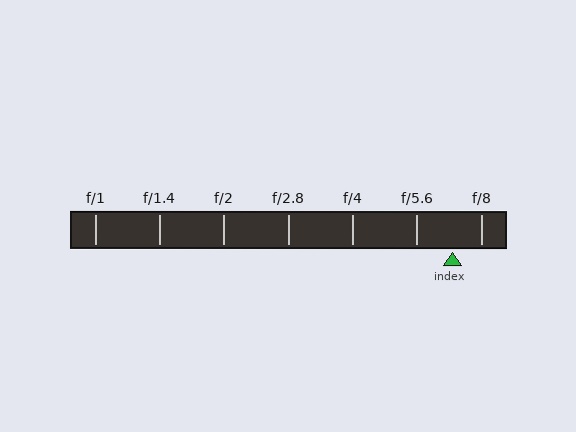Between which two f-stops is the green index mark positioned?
The index mark is between f/5.6 and f/8.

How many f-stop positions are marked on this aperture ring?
There are 7 f-stop positions marked.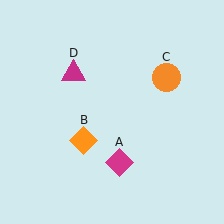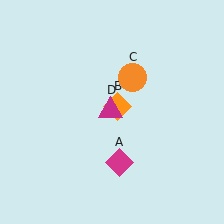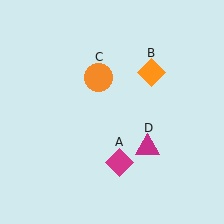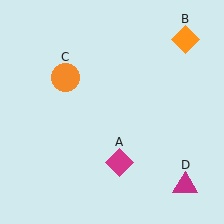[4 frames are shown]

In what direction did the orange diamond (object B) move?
The orange diamond (object B) moved up and to the right.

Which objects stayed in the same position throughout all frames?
Magenta diamond (object A) remained stationary.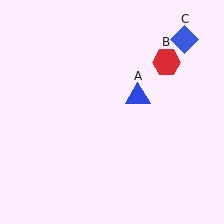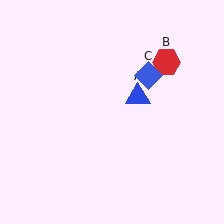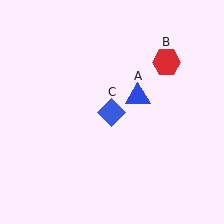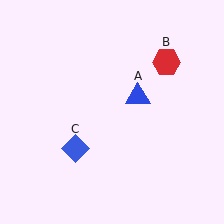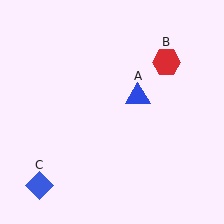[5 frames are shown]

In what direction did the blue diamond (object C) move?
The blue diamond (object C) moved down and to the left.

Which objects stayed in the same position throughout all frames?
Blue triangle (object A) and red hexagon (object B) remained stationary.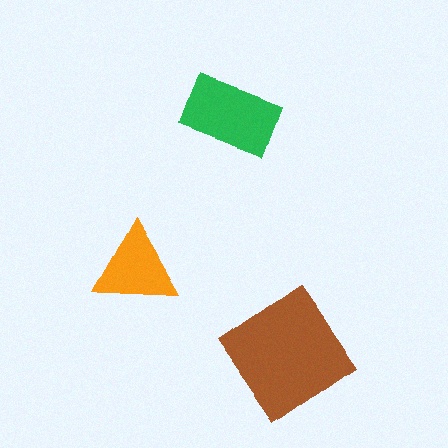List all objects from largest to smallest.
The brown diamond, the green rectangle, the orange triangle.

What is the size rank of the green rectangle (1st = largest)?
2nd.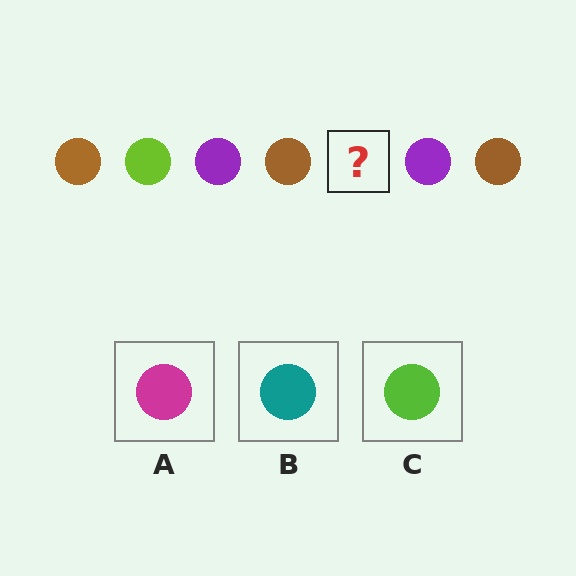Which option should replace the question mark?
Option C.